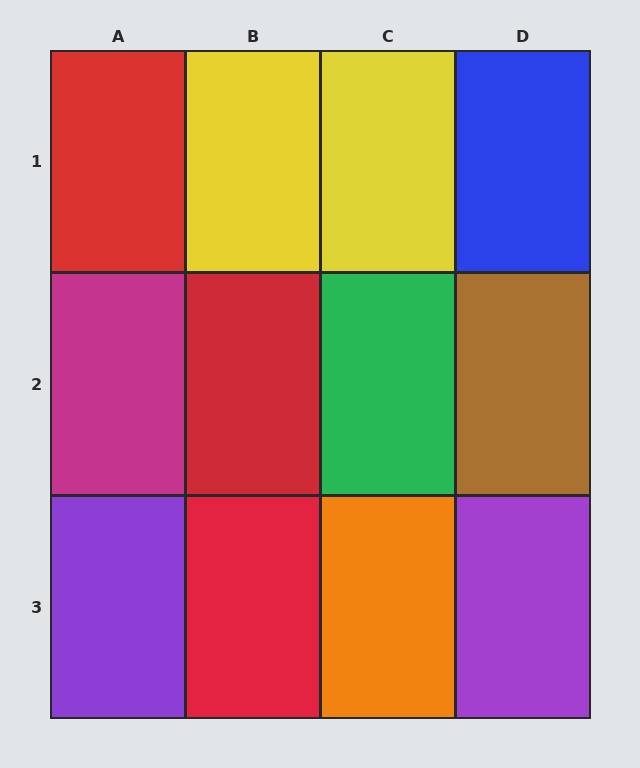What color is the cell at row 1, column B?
Yellow.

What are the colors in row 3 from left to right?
Purple, red, orange, purple.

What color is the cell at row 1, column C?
Yellow.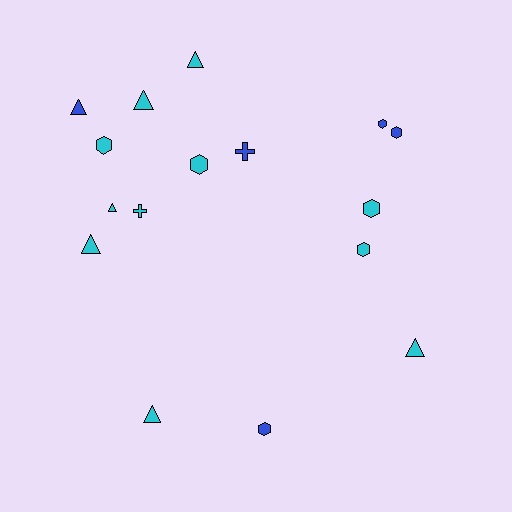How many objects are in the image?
There are 16 objects.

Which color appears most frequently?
Cyan, with 11 objects.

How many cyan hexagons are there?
There are 4 cyan hexagons.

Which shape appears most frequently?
Triangle, with 7 objects.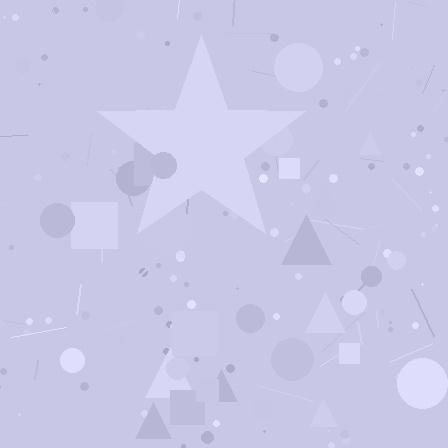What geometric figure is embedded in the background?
A star is embedded in the background.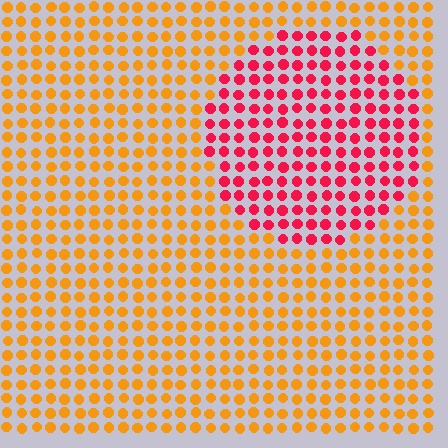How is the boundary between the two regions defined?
The boundary is defined purely by a slight shift in hue (about 50 degrees). Spacing, size, and orientation are identical on both sides.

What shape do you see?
I see a circle.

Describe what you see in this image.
The image is filled with small orange elements in a uniform arrangement. A circle-shaped region is visible where the elements are tinted to a slightly different hue, forming a subtle color boundary.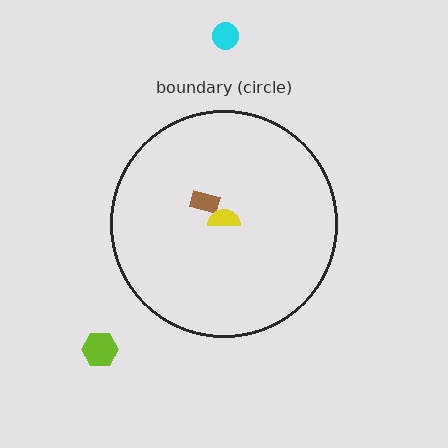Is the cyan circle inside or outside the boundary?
Outside.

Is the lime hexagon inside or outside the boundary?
Outside.